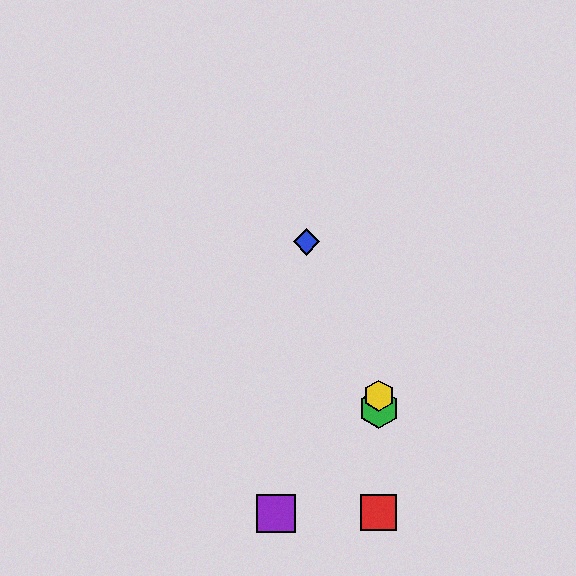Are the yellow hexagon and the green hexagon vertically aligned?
Yes, both are at x≈379.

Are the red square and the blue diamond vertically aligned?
No, the red square is at x≈379 and the blue diamond is at x≈306.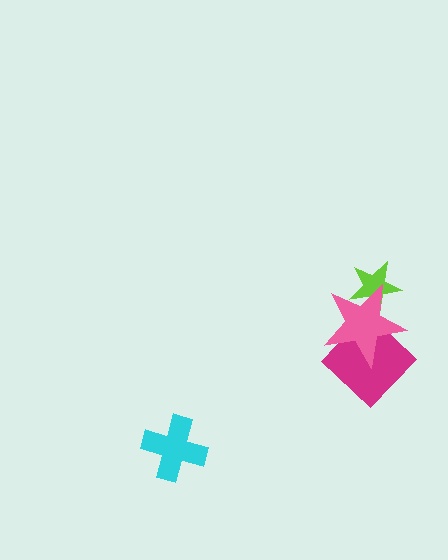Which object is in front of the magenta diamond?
The pink star is in front of the magenta diamond.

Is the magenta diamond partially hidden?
Yes, it is partially covered by another shape.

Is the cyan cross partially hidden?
No, no other shape covers it.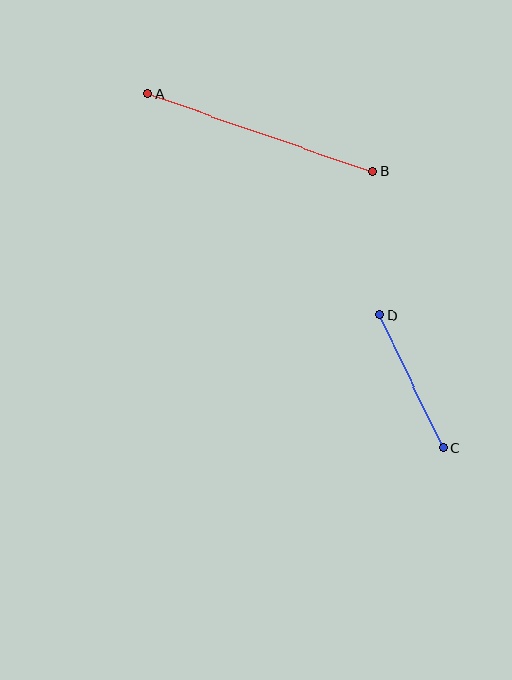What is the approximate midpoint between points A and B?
The midpoint is at approximately (260, 133) pixels.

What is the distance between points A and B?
The distance is approximately 238 pixels.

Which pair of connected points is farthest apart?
Points A and B are farthest apart.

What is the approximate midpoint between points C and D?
The midpoint is at approximately (412, 381) pixels.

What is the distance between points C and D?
The distance is approximately 147 pixels.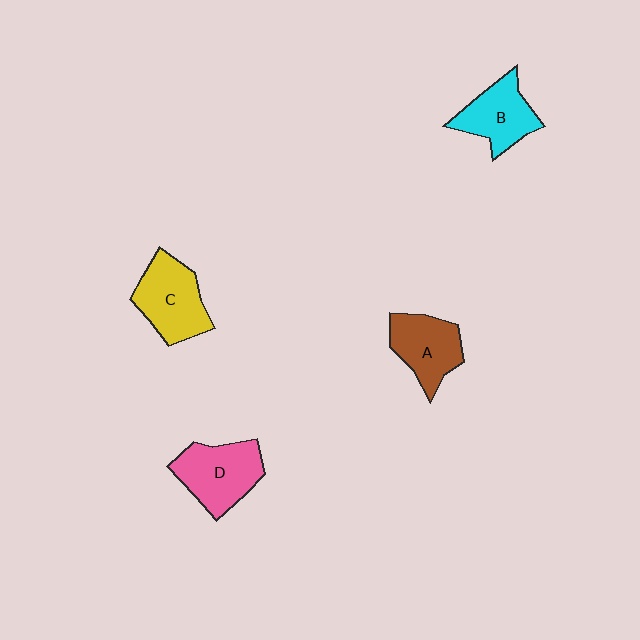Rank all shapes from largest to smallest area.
From largest to smallest: D (pink), C (yellow), A (brown), B (cyan).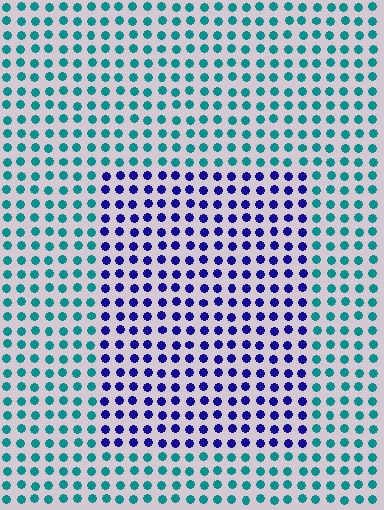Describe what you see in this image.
The image is filled with small teal elements in a uniform arrangement. A rectangle-shaped region is visible where the elements are tinted to a slightly different hue, forming a subtle color boundary.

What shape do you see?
I see a rectangle.